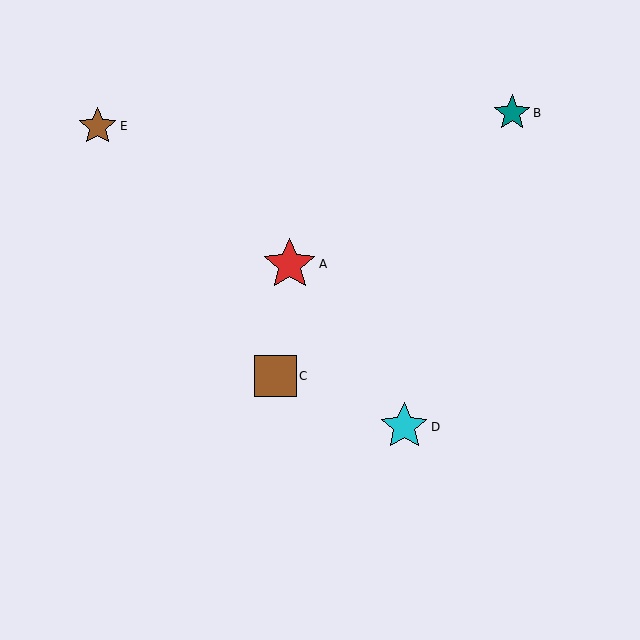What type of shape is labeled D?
Shape D is a cyan star.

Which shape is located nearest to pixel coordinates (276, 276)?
The red star (labeled A) at (290, 264) is nearest to that location.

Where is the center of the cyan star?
The center of the cyan star is at (404, 427).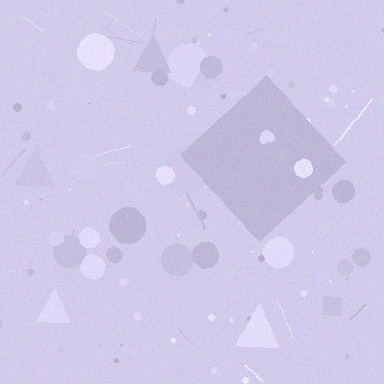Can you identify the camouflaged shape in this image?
The camouflaged shape is a diamond.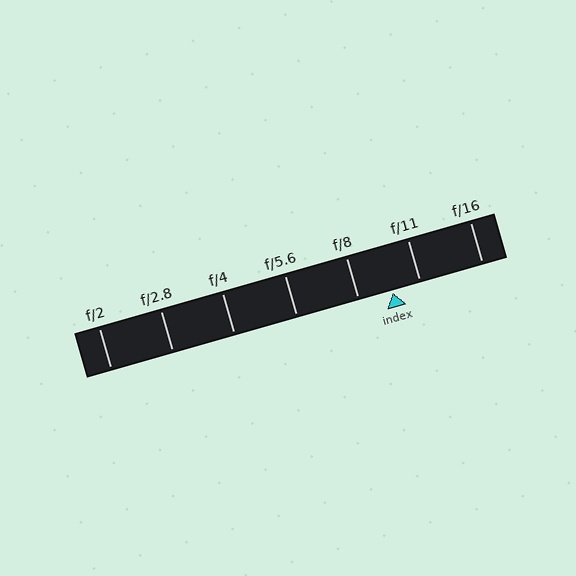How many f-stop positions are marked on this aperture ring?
There are 7 f-stop positions marked.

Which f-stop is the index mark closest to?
The index mark is closest to f/11.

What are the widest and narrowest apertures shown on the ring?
The widest aperture shown is f/2 and the narrowest is f/16.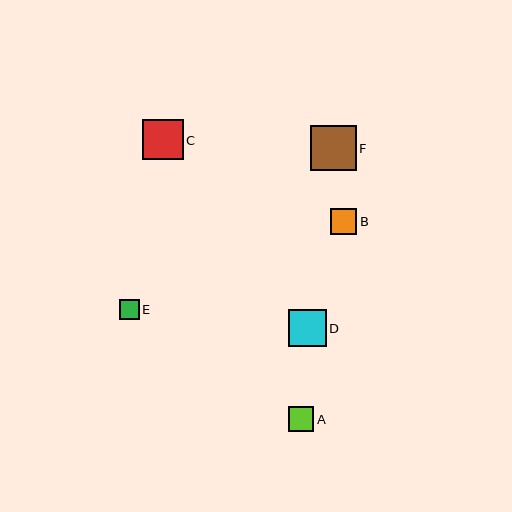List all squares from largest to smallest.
From largest to smallest: F, C, D, B, A, E.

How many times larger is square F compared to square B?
Square F is approximately 1.8 times the size of square B.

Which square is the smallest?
Square E is the smallest with a size of approximately 20 pixels.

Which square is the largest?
Square F is the largest with a size of approximately 46 pixels.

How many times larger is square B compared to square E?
Square B is approximately 1.3 times the size of square E.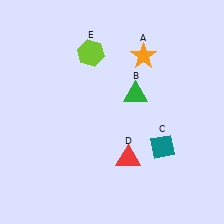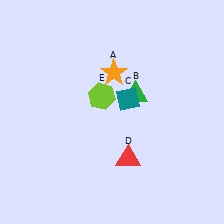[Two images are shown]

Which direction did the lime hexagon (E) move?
The lime hexagon (E) moved down.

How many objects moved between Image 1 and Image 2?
3 objects moved between the two images.